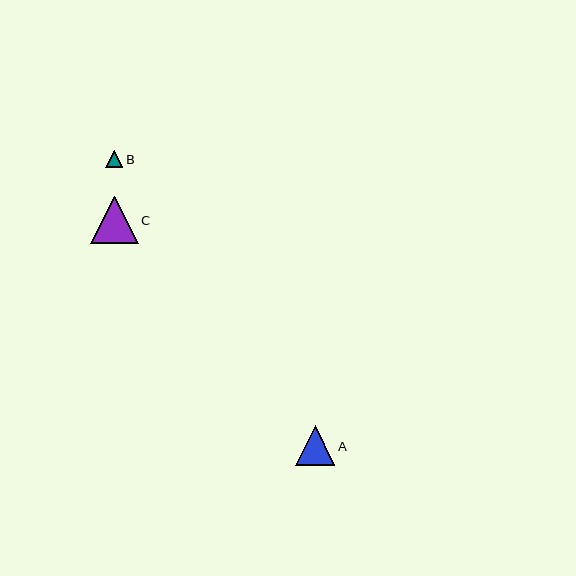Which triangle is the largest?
Triangle C is the largest with a size of approximately 48 pixels.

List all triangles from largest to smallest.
From largest to smallest: C, A, B.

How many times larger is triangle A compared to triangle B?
Triangle A is approximately 2.3 times the size of triangle B.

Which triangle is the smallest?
Triangle B is the smallest with a size of approximately 17 pixels.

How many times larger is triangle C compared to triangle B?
Triangle C is approximately 2.8 times the size of triangle B.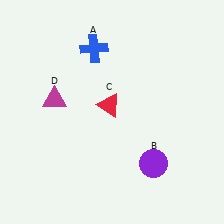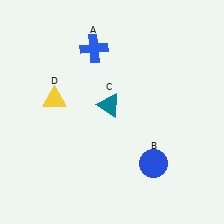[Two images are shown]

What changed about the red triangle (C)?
In Image 1, C is red. In Image 2, it changed to teal.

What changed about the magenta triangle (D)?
In Image 1, D is magenta. In Image 2, it changed to yellow.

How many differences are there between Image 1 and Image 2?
There are 3 differences between the two images.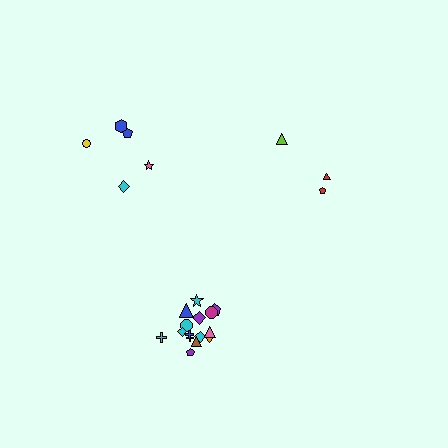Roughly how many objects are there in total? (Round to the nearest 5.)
Roughly 25 objects in total.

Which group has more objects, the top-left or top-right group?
The top-left group.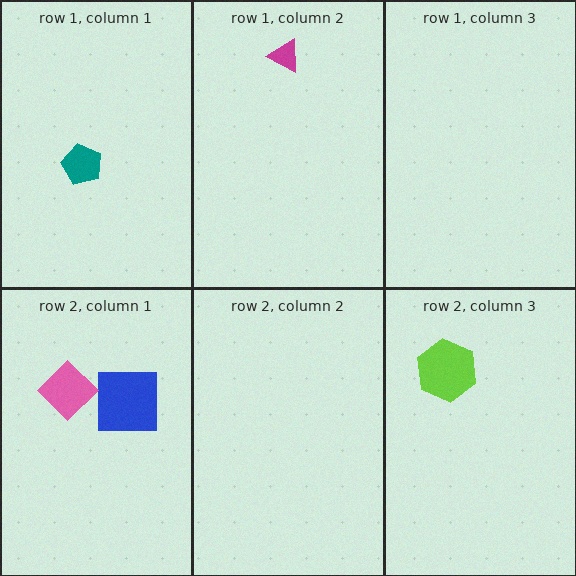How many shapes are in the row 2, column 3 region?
1.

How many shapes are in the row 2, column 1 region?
2.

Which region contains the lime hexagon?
The row 2, column 3 region.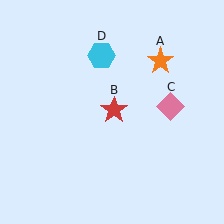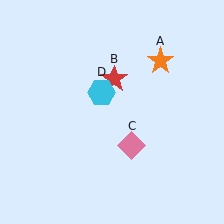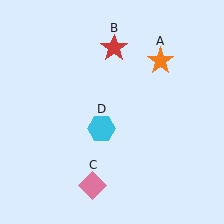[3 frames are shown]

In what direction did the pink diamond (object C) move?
The pink diamond (object C) moved down and to the left.